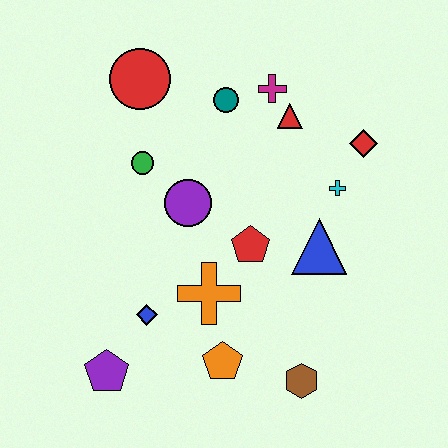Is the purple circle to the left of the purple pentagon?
No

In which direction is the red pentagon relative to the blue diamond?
The red pentagon is to the right of the blue diamond.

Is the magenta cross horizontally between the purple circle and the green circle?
No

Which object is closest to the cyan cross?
The red diamond is closest to the cyan cross.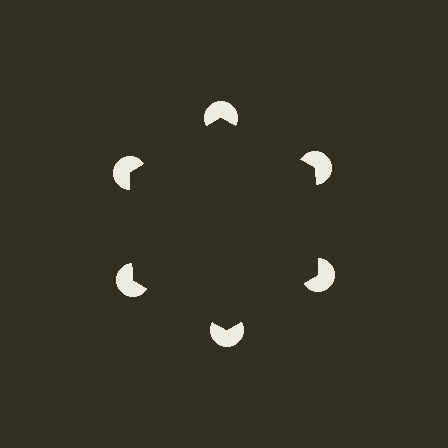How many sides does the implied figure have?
6 sides.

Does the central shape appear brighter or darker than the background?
It typically appears slightly darker than the background, even though no actual brightness change is drawn.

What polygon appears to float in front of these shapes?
An illusory hexagon — its edges are inferred from the aligned wedge cuts in the pac-man discs, not physically drawn.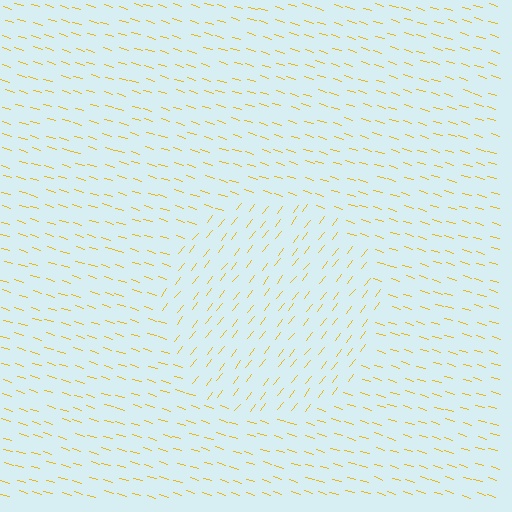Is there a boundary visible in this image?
Yes, there is a texture boundary formed by a change in line orientation.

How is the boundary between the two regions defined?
The boundary is defined purely by a change in line orientation (approximately 70 degrees difference). All lines are the same color and thickness.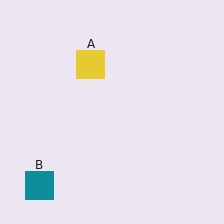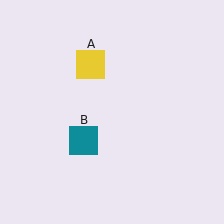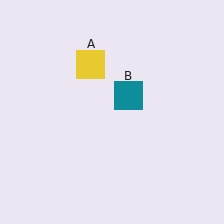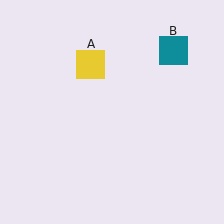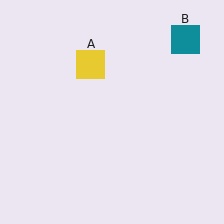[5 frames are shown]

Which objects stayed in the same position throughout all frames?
Yellow square (object A) remained stationary.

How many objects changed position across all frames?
1 object changed position: teal square (object B).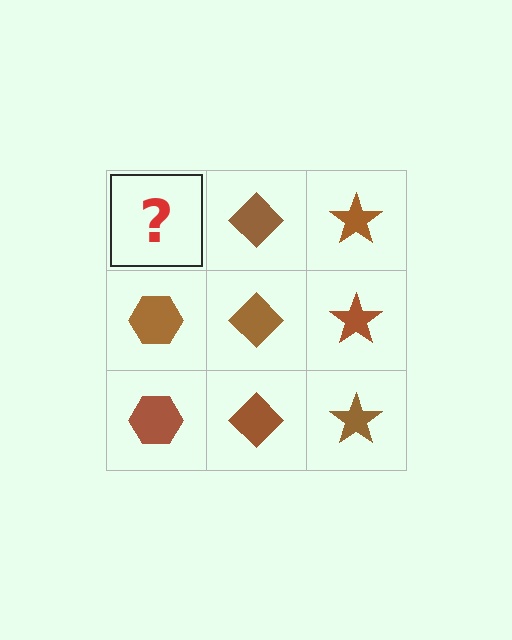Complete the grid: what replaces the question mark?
The question mark should be replaced with a brown hexagon.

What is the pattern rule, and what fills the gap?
The rule is that each column has a consistent shape. The gap should be filled with a brown hexagon.